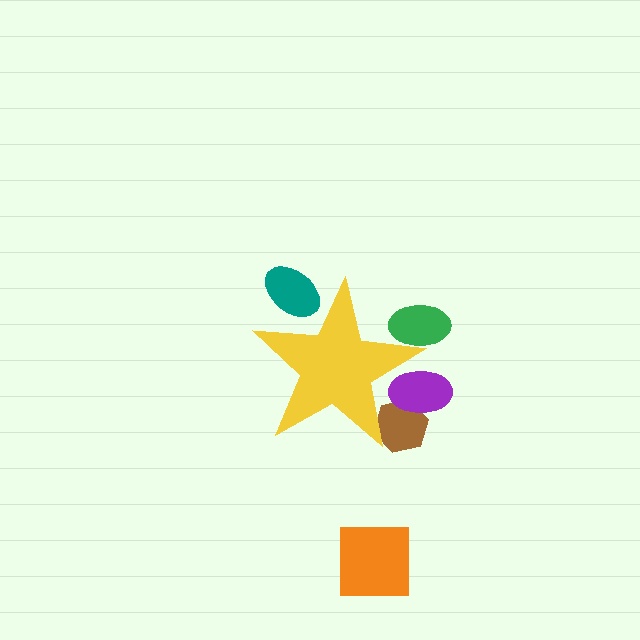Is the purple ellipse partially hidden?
Yes, the purple ellipse is partially hidden behind the yellow star.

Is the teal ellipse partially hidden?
Yes, the teal ellipse is partially hidden behind the yellow star.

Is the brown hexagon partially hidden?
Yes, the brown hexagon is partially hidden behind the yellow star.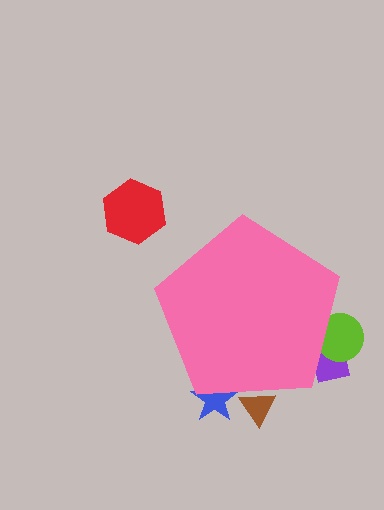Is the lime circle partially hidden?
Yes, the lime circle is partially hidden behind the pink pentagon.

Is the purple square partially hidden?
Yes, the purple square is partially hidden behind the pink pentagon.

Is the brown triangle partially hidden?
Yes, the brown triangle is partially hidden behind the pink pentagon.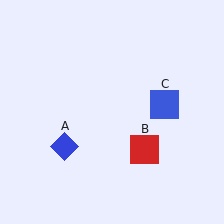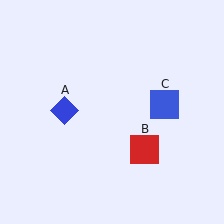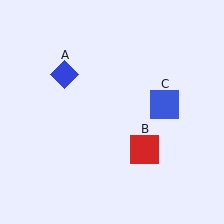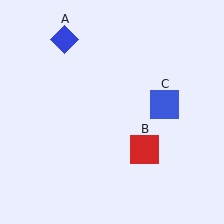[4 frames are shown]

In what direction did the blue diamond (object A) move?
The blue diamond (object A) moved up.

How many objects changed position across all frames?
1 object changed position: blue diamond (object A).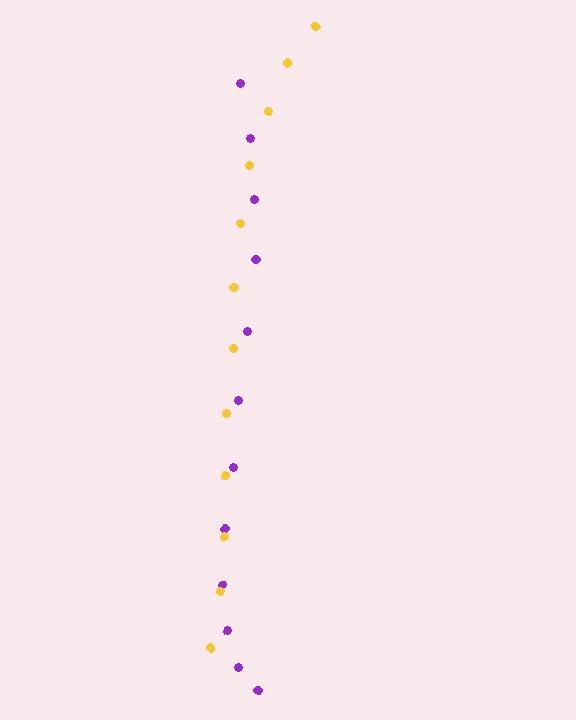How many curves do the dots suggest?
There are 2 distinct paths.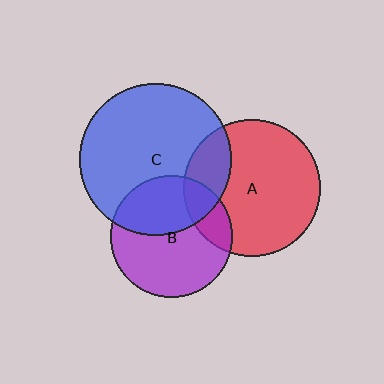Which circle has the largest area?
Circle C (blue).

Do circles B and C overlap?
Yes.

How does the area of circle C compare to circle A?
Approximately 1.2 times.